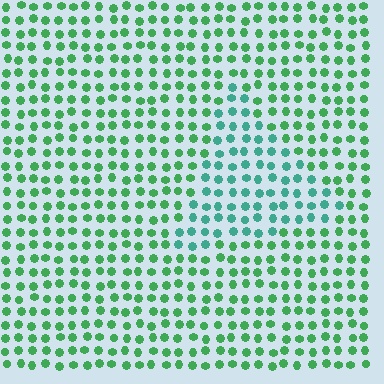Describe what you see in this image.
The image is filled with small green elements in a uniform arrangement. A triangle-shaped region is visible where the elements are tinted to a slightly different hue, forming a subtle color boundary.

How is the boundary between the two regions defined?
The boundary is defined purely by a slight shift in hue (about 33 degrees). Spacing, size, and orientation are identical on both sides.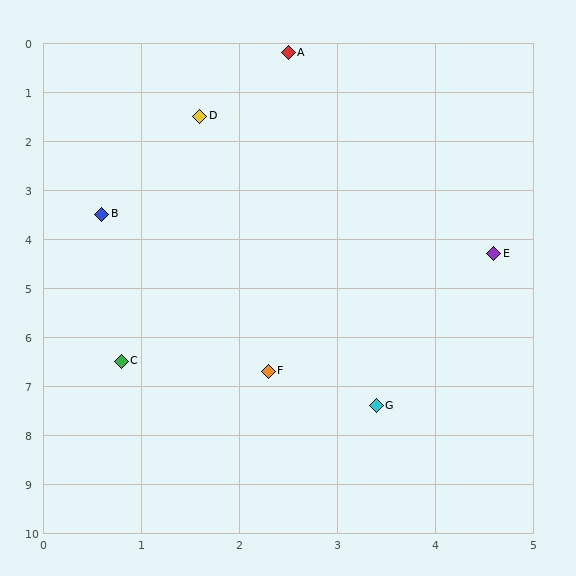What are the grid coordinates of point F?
Point F is at approximately (2.3, 6.7).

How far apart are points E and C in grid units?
Points E and C are about 4.4 grid units apart.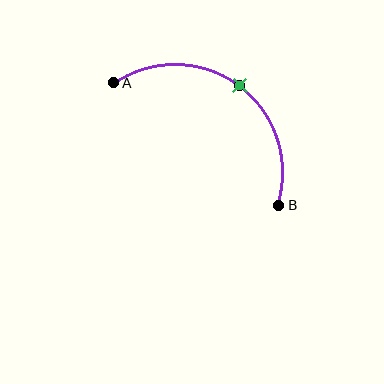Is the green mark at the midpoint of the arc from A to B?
Yes. The green mark lies on the arc at equal arc-length from both A and B — it is the arc midpoint.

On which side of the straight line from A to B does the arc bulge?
The arc bulges above and to the right of the straight line connecting A and B.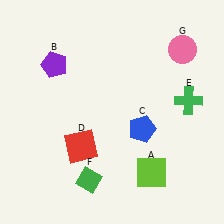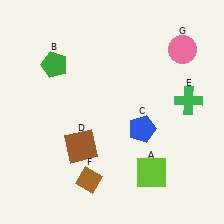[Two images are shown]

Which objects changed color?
B changed from purple to green. D changed from red to brown. F changed from green to brown.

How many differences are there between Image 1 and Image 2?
There are 3 differences between the two images.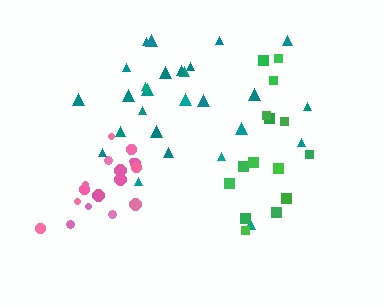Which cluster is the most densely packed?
Pink.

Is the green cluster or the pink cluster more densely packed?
Pink.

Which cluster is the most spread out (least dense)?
Green.